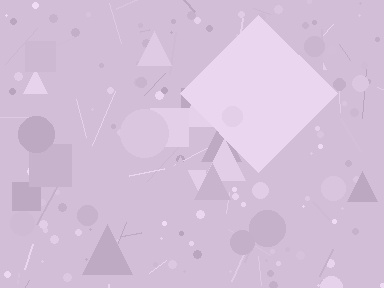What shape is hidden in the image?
A diamond is hidden in the image.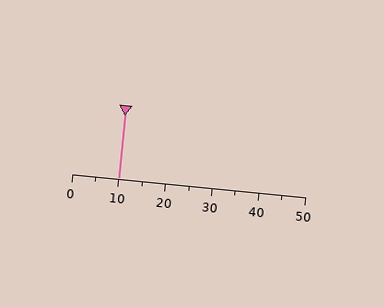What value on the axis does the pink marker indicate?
The marker indicates approximately 10.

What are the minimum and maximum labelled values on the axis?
The axis runs from 0 to 50.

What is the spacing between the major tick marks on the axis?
The major ticks are spaced 10 apart.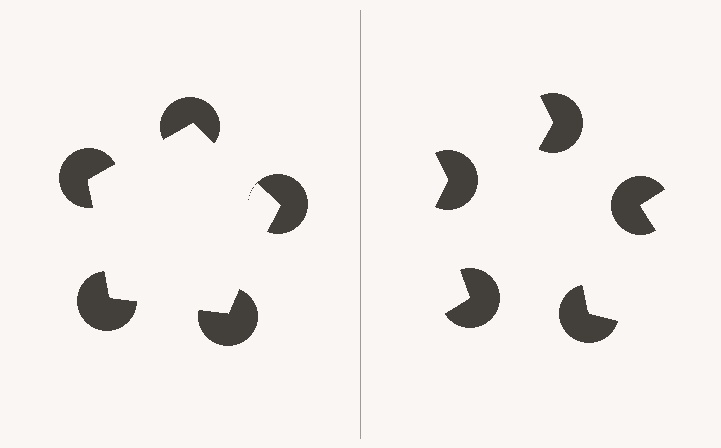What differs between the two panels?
The pac-man discs are positioned identically on both sides; only the wedge orientations differ. On the left they align to a pentagon; on the right they are misaligned.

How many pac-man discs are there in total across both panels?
10 — 5 on each side.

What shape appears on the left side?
An illusory pentagon.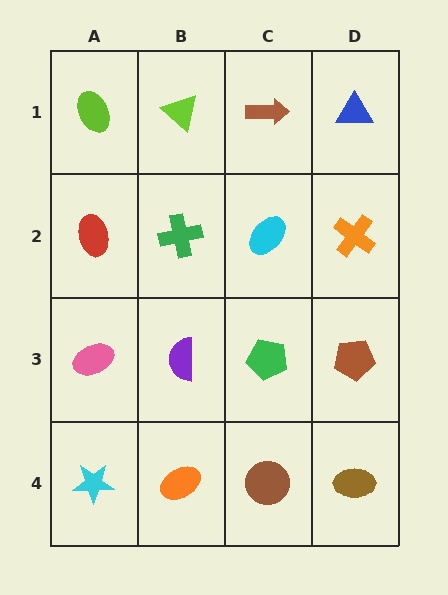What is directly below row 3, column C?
A brown circle.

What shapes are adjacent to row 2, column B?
A lime triangle (row 1, column B), a purple semicircle (row 3, column B), a red ellipse (row 2, column A), a cyan ellipse (row 2, column C).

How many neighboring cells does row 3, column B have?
4.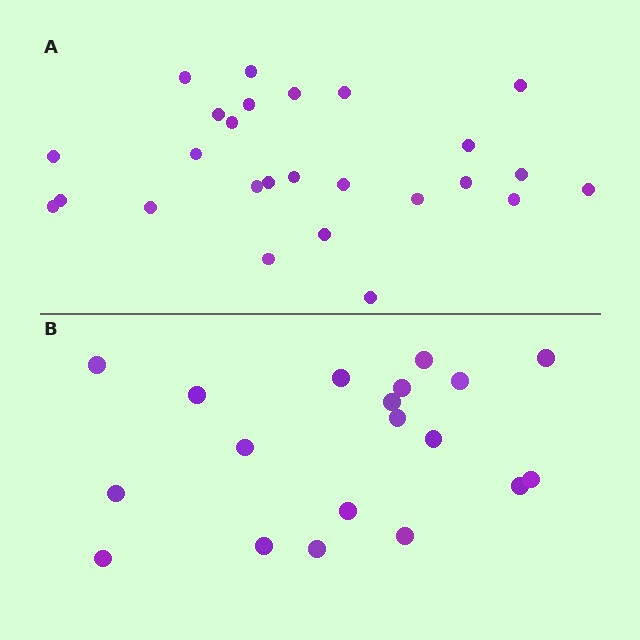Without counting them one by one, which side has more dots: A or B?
Region A (the top region) has more dots.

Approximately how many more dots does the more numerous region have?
Region A has roughly 8 or so more dots than region B.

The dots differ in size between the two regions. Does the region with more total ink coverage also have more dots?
No. Region B has more total ink coverage because its dots are larger, but region A actually contains more individual dots. Total area can be misleading — the number of items is what matters here.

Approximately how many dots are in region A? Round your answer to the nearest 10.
About 30 dots. (The exact count is 26, which rounds to 30.)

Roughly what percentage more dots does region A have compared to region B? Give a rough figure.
About 35% more.